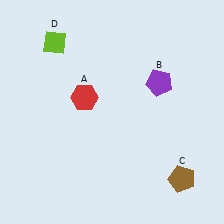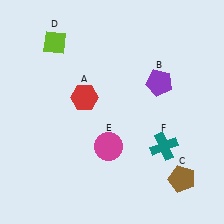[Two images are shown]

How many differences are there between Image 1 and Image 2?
There are 2 differences between the two images.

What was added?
A magenta circle (E), a teal cross (F) were added in Image 2.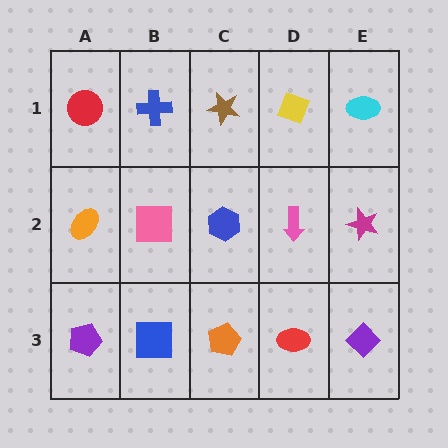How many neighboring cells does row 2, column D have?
4.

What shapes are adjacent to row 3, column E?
A magenta star (row 2, column E), a red ellipse (row 3, column D).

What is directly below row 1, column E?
A magenta star.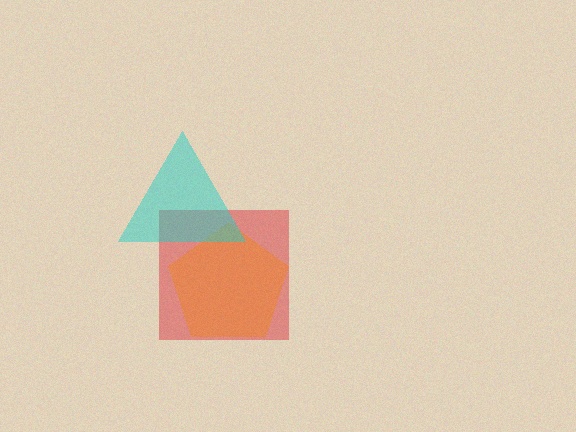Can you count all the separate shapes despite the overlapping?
Yes, there are 3 separate shapes.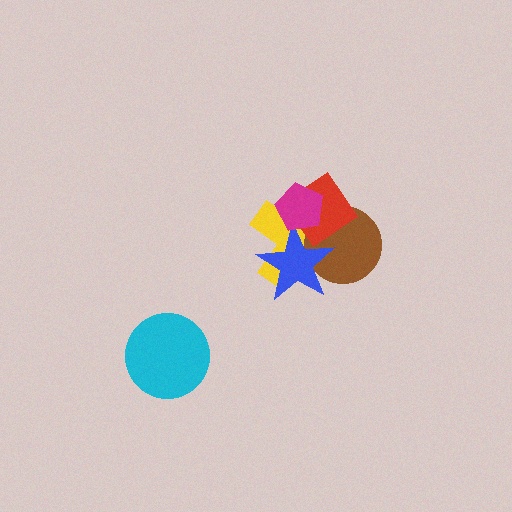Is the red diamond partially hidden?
Yes, it is partially covered by another shape.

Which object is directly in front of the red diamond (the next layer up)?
The blue star is directly in front of the red diamond.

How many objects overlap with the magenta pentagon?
4 objects overlap with the magenta pentagon.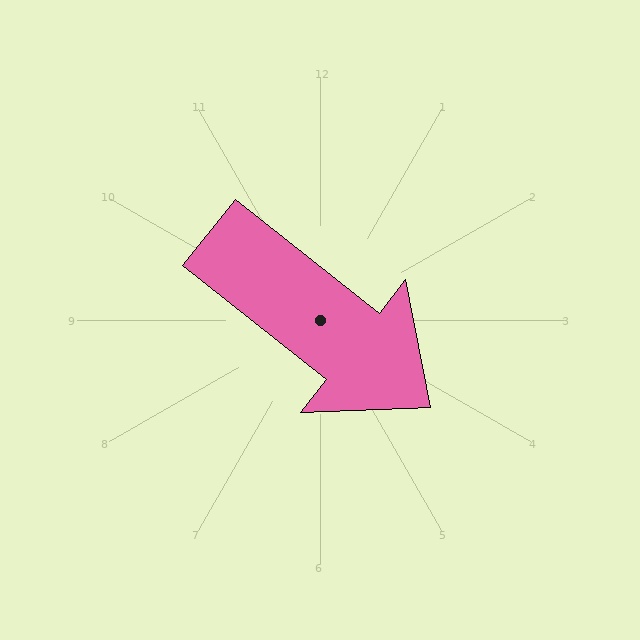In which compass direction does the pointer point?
Southeast.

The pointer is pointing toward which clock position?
Roughly 4 o'clock.